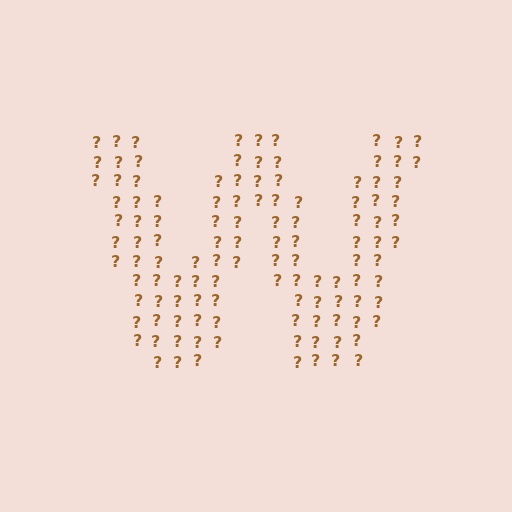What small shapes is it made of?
It is made of small question marks.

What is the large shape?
The large shape is the letter W.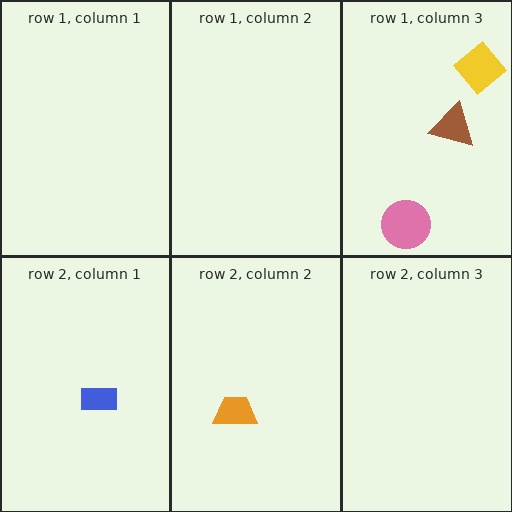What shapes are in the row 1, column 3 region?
The brown triangle, the pink circle, the yellow diamond.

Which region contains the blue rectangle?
The row 2, column 1 region.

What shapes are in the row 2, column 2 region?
The orange trapezoid.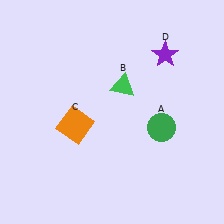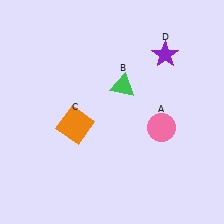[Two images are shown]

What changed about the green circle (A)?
In Image 1, A is green. In Image 2, it changed to pink.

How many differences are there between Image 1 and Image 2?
There is 1 difference between the two images.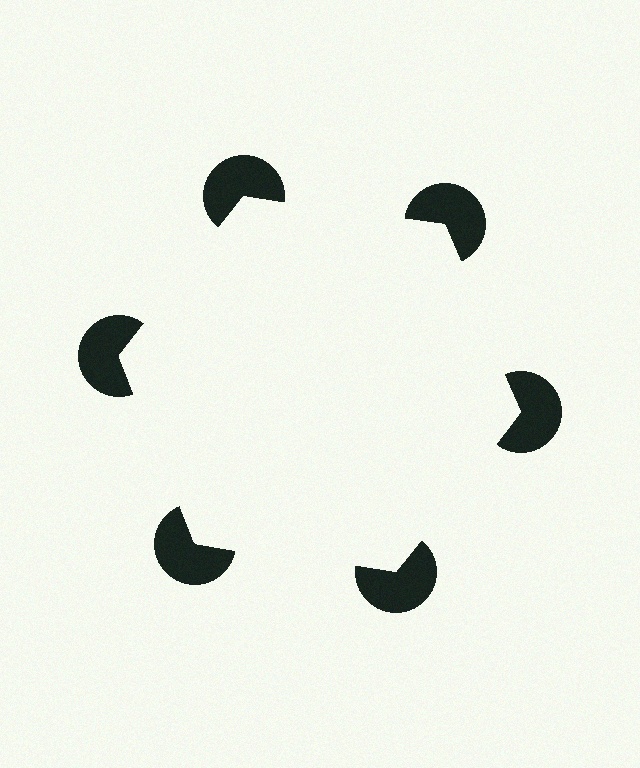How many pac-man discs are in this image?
There are 6 — one at each vertex of the illusory hexagon.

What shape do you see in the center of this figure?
An illusory hexagon — its edges are inferred from the aligned wedge cuts in the pac-man discs, not physically drawn.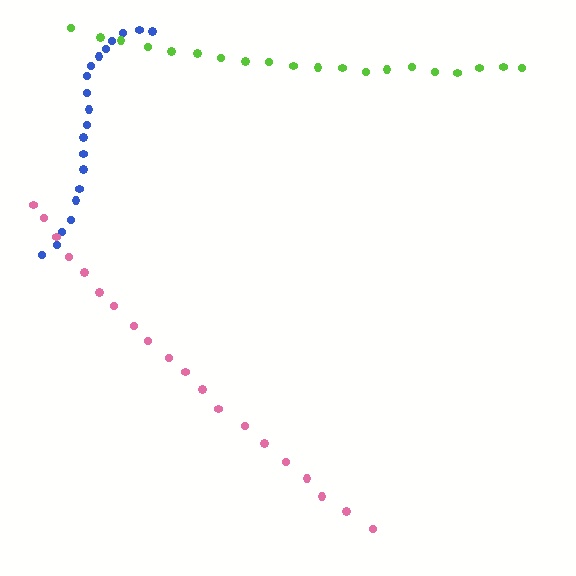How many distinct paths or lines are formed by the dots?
There are 3 distinct paths.